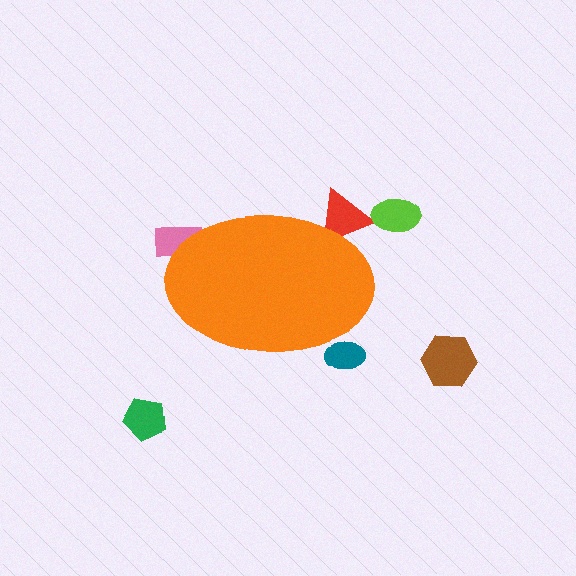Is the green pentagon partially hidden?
No, the green pentagon is fully visible.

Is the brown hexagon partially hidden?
No, the brown hexagon is fully visible.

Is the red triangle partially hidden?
Yes, the red triangle is partially hidden behind the orange ellipse.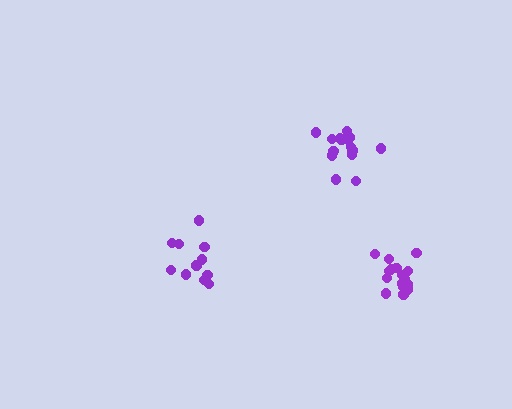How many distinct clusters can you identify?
There are 3 distinct clusters.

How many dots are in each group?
Group 1: 17 dots, Group 2: 16 dots, Group 3: 11 dots (44 total).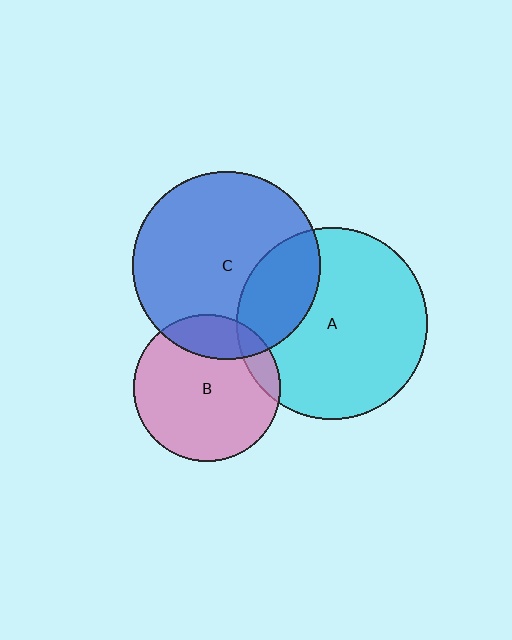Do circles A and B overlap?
Yes.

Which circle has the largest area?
Circle A (cyan).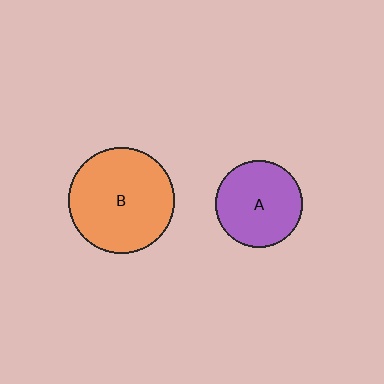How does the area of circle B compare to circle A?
Approximately 1.5 times.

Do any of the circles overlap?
No, none of the circles overlap.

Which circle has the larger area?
Circle B (orange).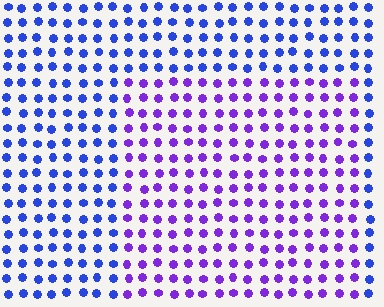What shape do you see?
I see a rectangle.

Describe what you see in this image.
The image is filled with small blue elements in a uniform arrangement. A rectangle-shaped region is visible where the elements are tinted to a slightly different hue, forming a subtle color boundary.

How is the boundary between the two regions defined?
The boundary is defined purely by a slight shift in hue (about 40 degrees). Spacing, size, and orientation are identical on both sides.